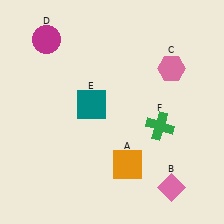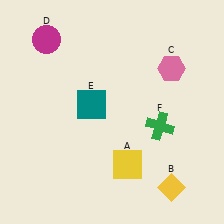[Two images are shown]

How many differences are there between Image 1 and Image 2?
There are 2 differences between the two images.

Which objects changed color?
A changed from orange to yellow. B changed from pink to yellow.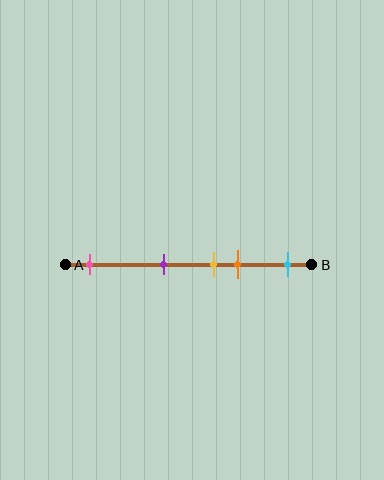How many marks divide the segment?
There are 5 marks dividing the segment.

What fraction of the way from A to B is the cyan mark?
The cyan mark is approximately 90% (0.9) of the way from A to B.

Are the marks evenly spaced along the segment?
No, the marks are not evenly spaced.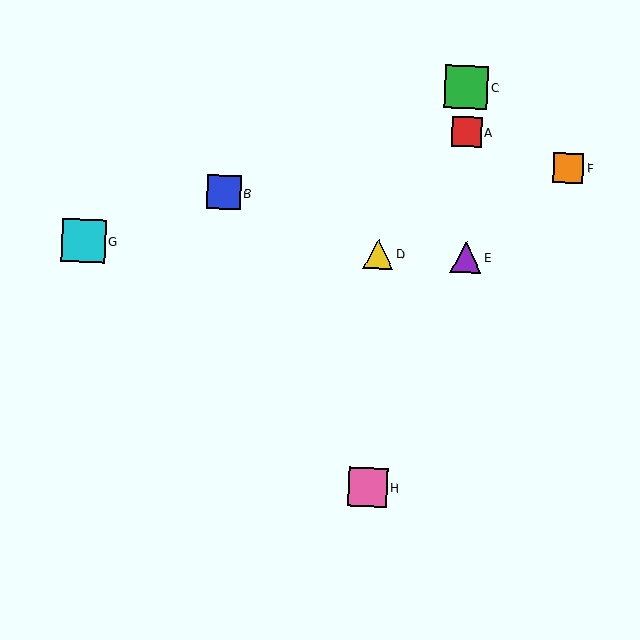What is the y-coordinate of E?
Object E is at y≈257.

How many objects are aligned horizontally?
3 objects (D, E, G) are aligned horizontally.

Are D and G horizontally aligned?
Yes, both are at y≈254.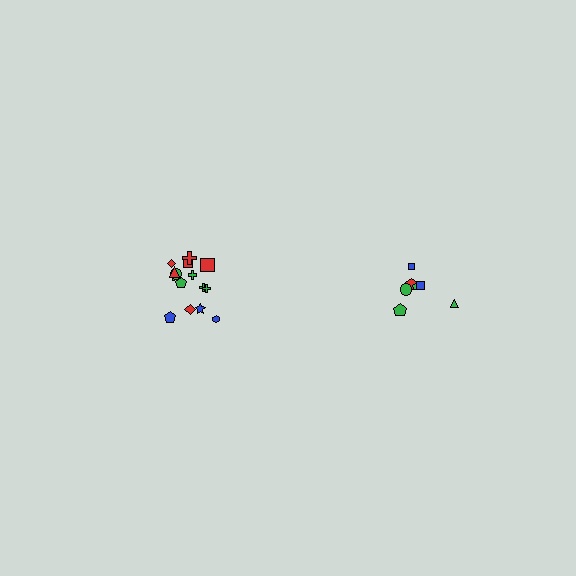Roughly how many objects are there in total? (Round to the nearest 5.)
Roughly 20 objects in total.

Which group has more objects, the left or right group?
The left group.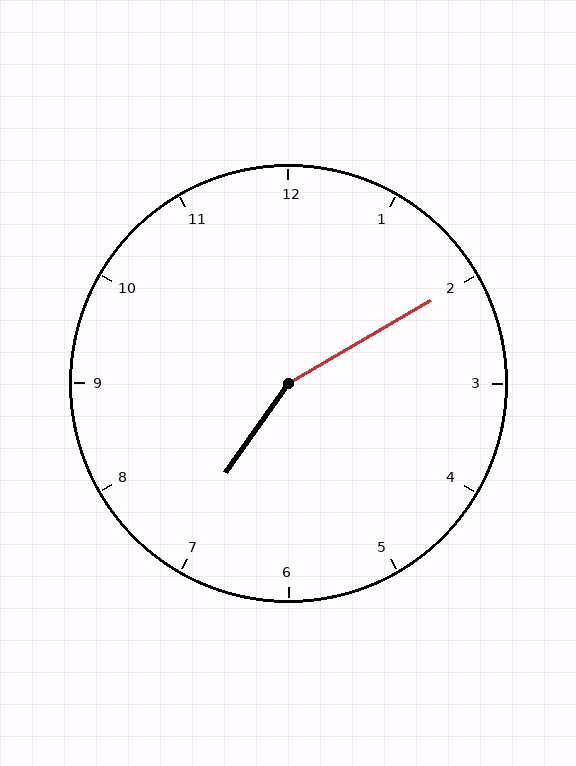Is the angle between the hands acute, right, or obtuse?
It is obtuse.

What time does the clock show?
7:10.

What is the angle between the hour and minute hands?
Approximately 155 degrees.